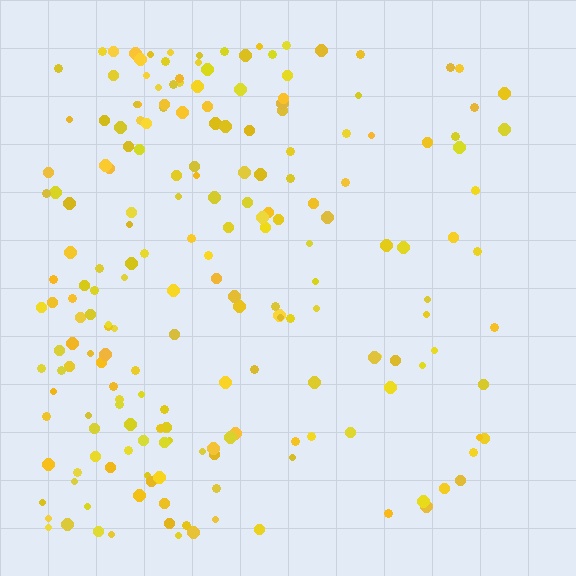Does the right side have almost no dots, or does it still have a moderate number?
Still a moderate number, just noticeably fewer than the left.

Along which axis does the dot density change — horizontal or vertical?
Horizontal.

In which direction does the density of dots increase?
From right to left, with the left side densest.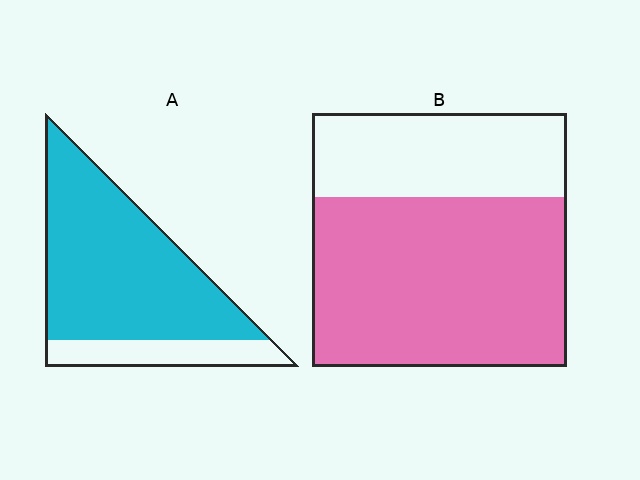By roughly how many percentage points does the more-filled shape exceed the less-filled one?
By roughly 15 percentage points (A over B).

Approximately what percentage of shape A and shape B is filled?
A is approximately 80% and B is approximately 65%.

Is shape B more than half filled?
Yes.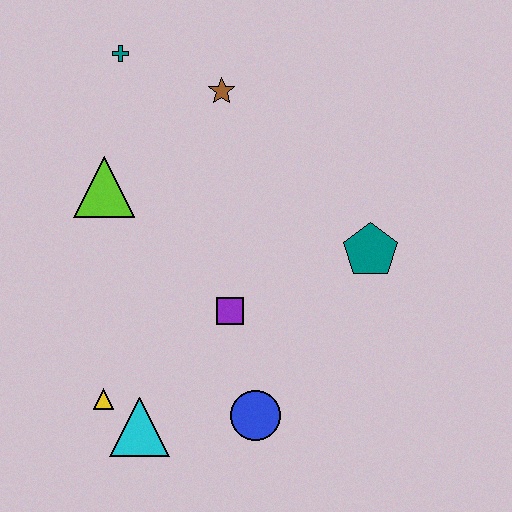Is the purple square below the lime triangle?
Yes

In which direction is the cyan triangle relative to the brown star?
The cyan triangle is below the brown star.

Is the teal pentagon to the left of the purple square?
No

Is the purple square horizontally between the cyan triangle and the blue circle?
Yes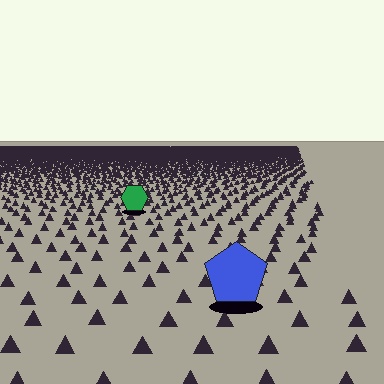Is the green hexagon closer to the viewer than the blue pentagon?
No. The blue pentagon is closer — you can tell from the texture gradient: the ground texture is coarser near it.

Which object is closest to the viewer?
The blue pentagon is closest. The texture marks near it are larger and more spread out.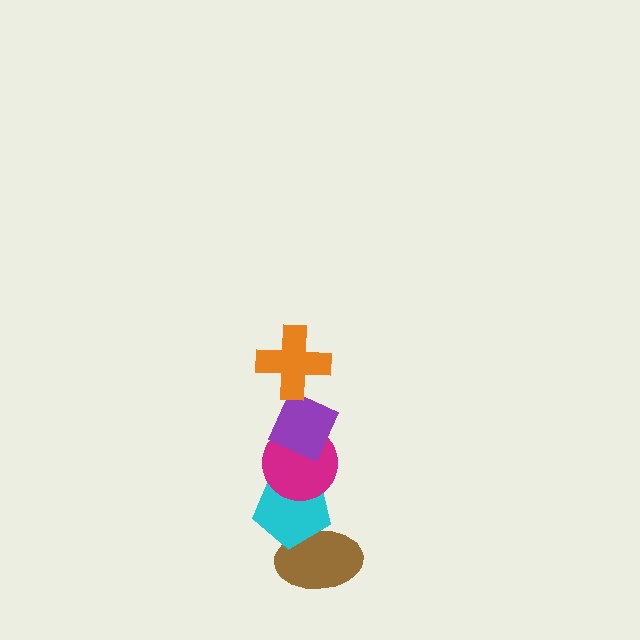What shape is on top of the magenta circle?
The purple diamond is on top of the magenta circle.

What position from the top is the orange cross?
The orange cross is 1st from the top.